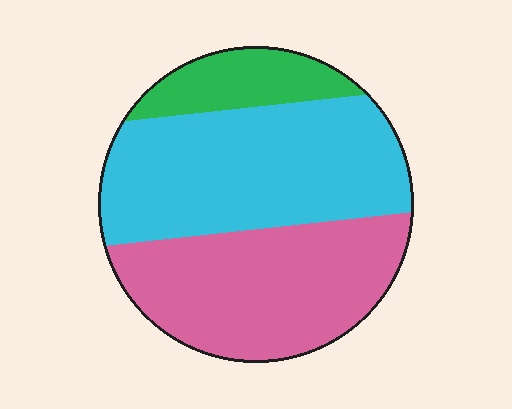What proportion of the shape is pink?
Pink covers 40% of the shape.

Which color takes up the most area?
Cyan, at roughly 45%.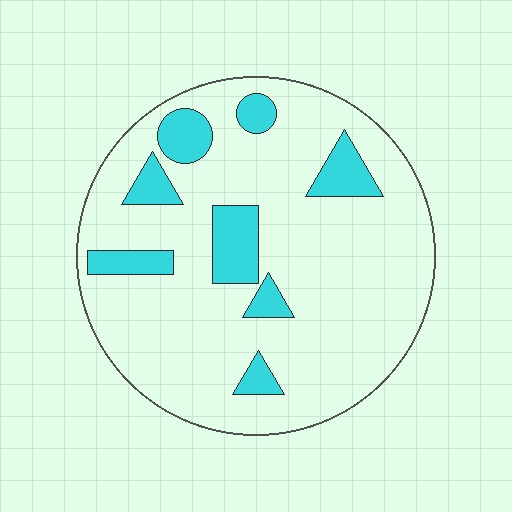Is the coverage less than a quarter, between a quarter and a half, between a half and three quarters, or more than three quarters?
Less than a quarter.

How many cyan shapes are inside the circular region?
8.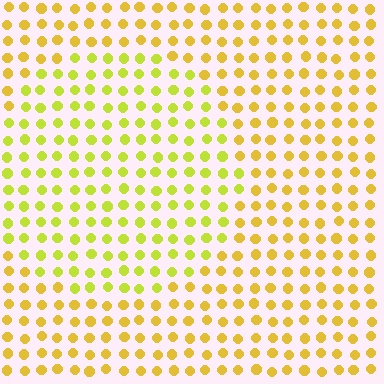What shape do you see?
I see a circle.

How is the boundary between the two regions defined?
The boundary is defined purely by a slight shift in hue (about 26 degrees). Spacing, size, and orientation are identical on both sides.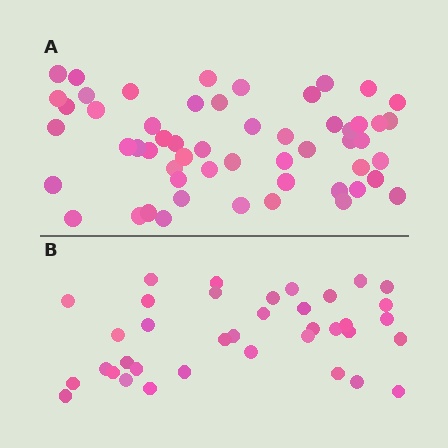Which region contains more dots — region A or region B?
Region A (the top region) has more dots.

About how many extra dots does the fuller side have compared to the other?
Region A has approximately 20 more dots than region B.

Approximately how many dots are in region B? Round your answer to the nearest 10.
About 40 dots. (The exact count is 37, which rounds to 40.)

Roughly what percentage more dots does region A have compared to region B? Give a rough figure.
About 50% more.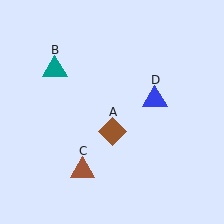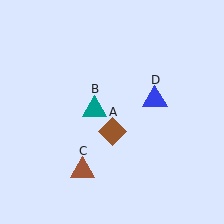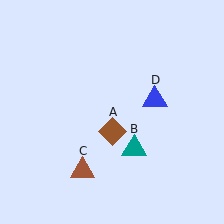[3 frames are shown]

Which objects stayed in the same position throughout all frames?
Brown diamond (object A) and brown triangle (object C) and blue triangle (object D) remained stationary.